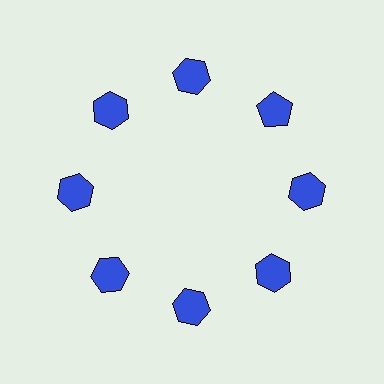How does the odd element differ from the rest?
It has a different shape: pentagon instead of hexagon.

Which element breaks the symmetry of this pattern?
The blue pentagon at roughly the 2 o'clock position breaks the symmetry. All other shapes are blue hexagons.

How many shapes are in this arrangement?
There are 8 shapes arranged in a ring pattern.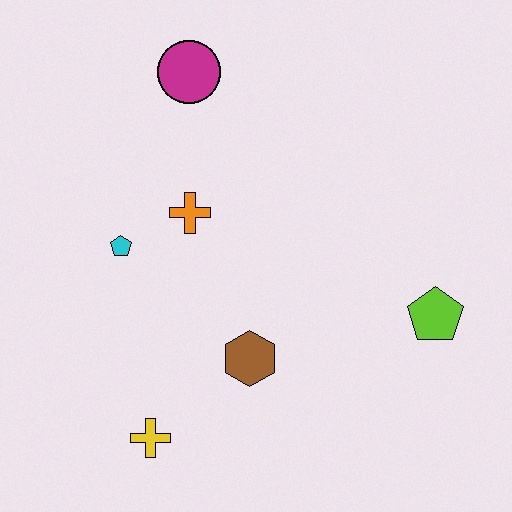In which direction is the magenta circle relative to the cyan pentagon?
The magenta circle is above the cyan pentagon.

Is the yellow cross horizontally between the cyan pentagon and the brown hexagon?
Yes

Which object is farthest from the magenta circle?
The yellow cross is farthest from the magenta circle.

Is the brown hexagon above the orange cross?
No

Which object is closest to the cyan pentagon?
The orange cross is closest to the cyan pentagon.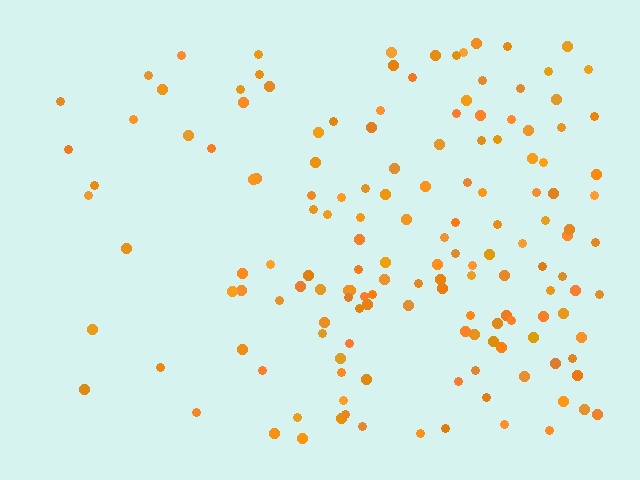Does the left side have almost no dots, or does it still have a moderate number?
Still a moderate number, just noticeably fewer than the right.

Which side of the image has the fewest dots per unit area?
The left.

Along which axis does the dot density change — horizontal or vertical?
Horizontal.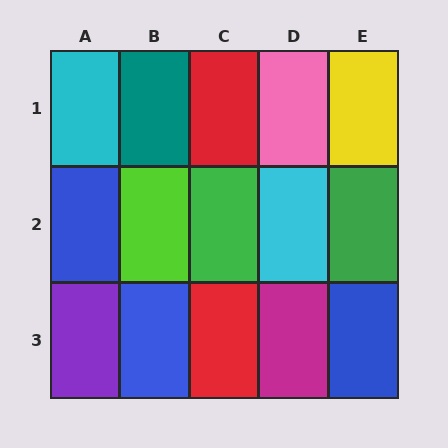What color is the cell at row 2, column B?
Lime.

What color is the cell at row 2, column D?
Cyan.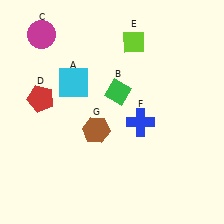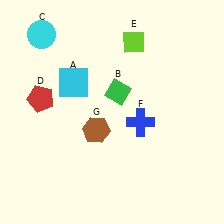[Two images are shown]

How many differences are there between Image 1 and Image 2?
There is 1 difference between the two images.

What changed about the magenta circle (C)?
In Image 1, C is magenta. In Image 2, it changed to cyan.